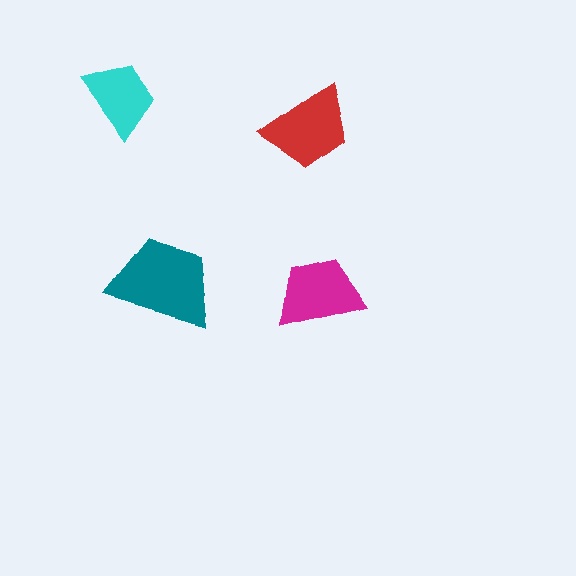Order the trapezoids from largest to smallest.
the teal one, the red one, the magenta one, the cyan one.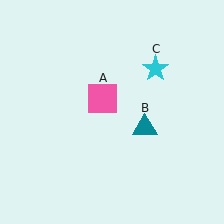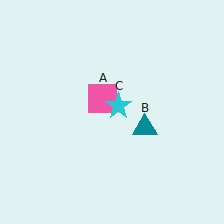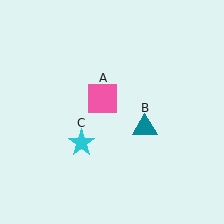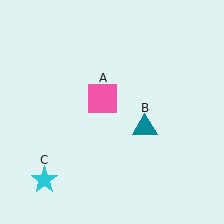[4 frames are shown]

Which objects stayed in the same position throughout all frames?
Pink square (object A) and teal triangle (object B) remained stationary.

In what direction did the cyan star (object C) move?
The cyan star (object C) moved down and to the left.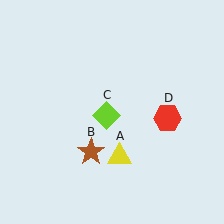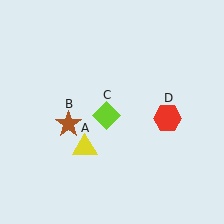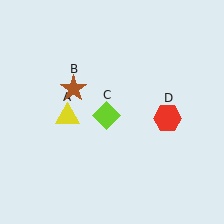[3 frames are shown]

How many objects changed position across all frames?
2 objects changed position: yellow triangle (object A), brown star (object B).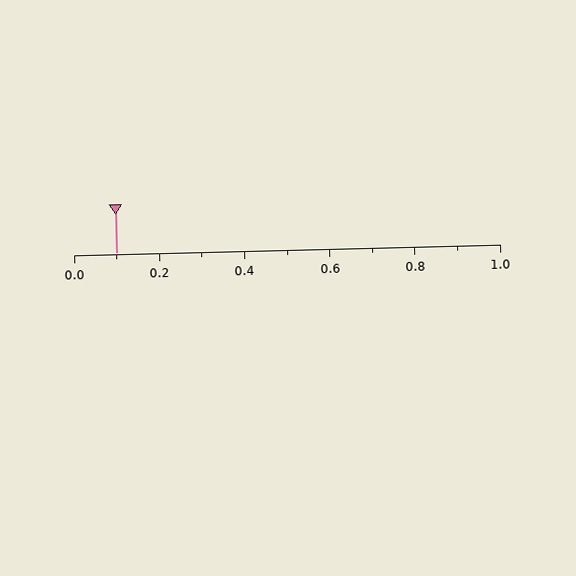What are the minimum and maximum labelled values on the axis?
The axis runs from 0.0 to 1.0.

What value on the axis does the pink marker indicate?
The marker indicates approximately 0.1.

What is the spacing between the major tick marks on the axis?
The major ticks are spaced 0.2 apart.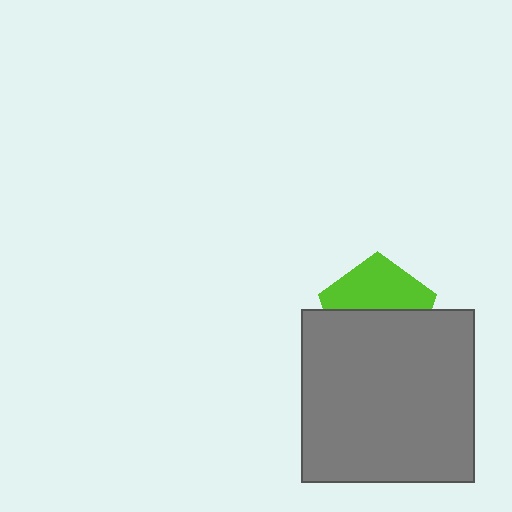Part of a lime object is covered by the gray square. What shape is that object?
It is a pentagon.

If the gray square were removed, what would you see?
You would see the complete lime pentagon.